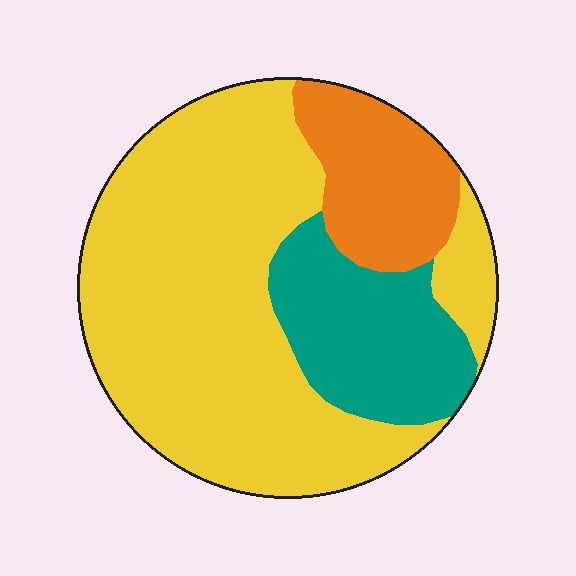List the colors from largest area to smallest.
From largest to smallest: yellow, teal, orange.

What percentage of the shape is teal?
Teal covers 20% of the shape.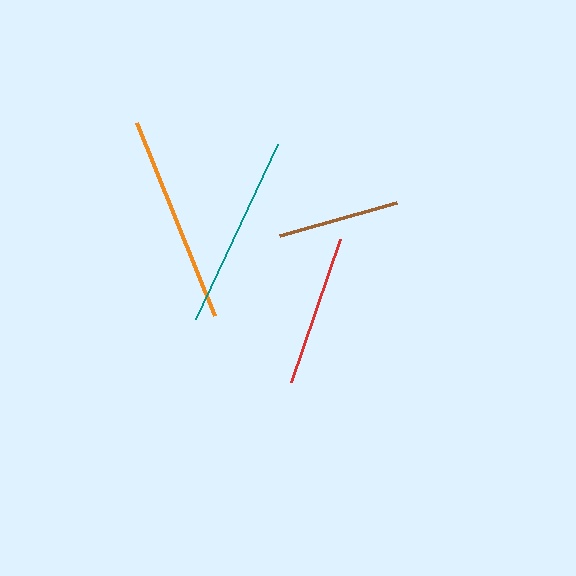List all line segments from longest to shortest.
From longest to shortest: orange, teal, red, brown.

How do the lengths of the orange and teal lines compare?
The orange and teal lines are approximately the same length.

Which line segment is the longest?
The orange line is the longest at approximately 208 pixels.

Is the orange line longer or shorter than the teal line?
The orange line is longer than the teal line.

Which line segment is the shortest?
The brown line is the shortest at approximately 122 pixels.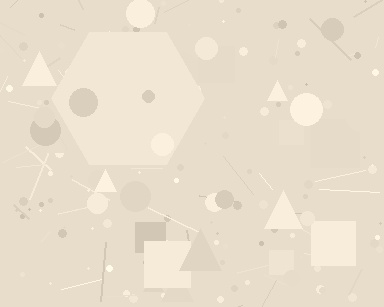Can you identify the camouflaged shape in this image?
The camouflaged shape is a hexagon.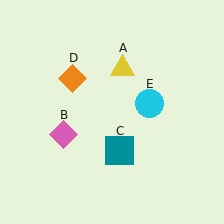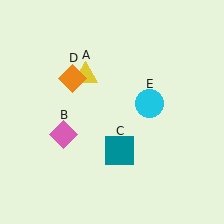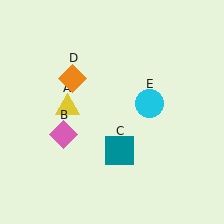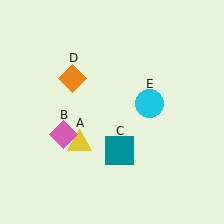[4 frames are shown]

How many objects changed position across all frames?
1 object changed position: yellow triangle (object A).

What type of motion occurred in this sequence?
The yellow triangle (object A) rotated counterclockwise around the center of the scene.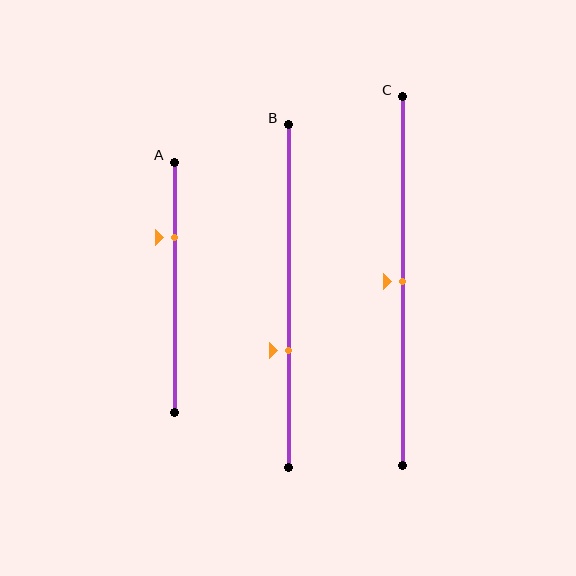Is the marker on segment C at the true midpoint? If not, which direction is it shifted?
Yes, the marker on segment C is at the true midpoint.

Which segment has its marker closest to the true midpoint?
Segment C has its marker closest to the true midpoint.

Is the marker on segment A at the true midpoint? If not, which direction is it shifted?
No, the marker on segment A is shifted upward by about 20% of the segment length.